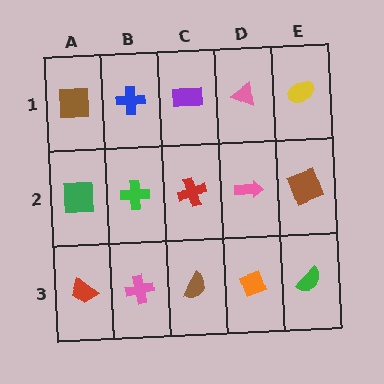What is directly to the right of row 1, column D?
A yellow ellipse.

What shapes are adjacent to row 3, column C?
A red cross (row 2, column C), a pink cross (row 3, column B), an orange diamond (row 3, column D).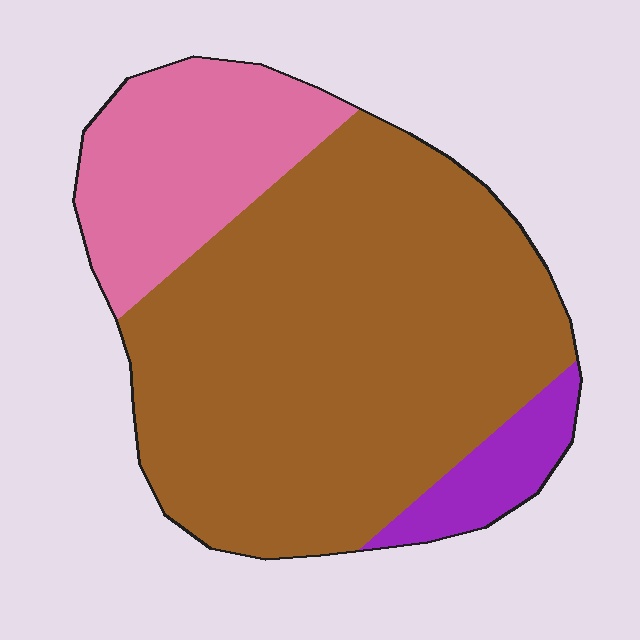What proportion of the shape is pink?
Pink covers 22% of the shape.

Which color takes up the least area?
Purple, at roughly 10%.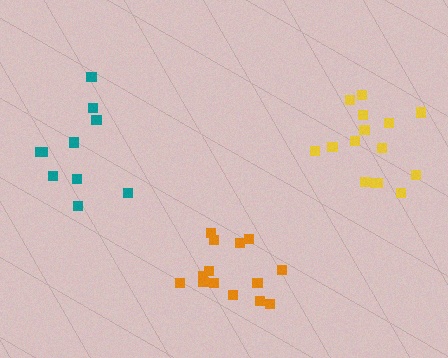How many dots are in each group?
Group 1: 14 dots, Group 2: 15 dots, Group 3: 10 dots (39 total).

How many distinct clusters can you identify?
There are 3 distinct clusters.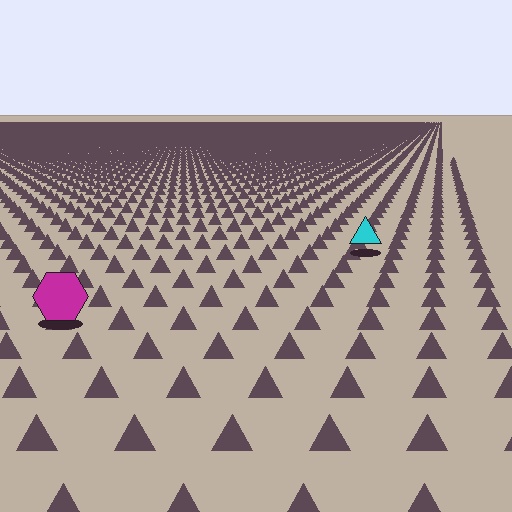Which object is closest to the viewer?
The magenta hexagon is closest. The texture marks near it are larger and more spread out.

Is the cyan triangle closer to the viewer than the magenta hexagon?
No. The magenta hexagon is closer — you can tell from the texture gradient: the ground texture is coarser near it.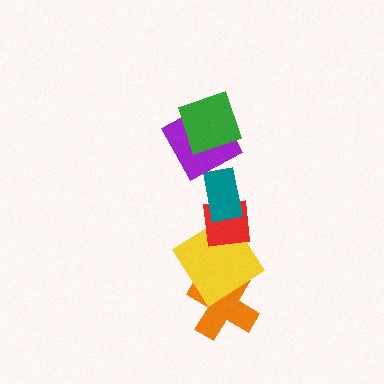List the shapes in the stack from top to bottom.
From top to bottom: the green square, the purple square, the teal rectangle, the red square, the yellow diamond, the orange cross.